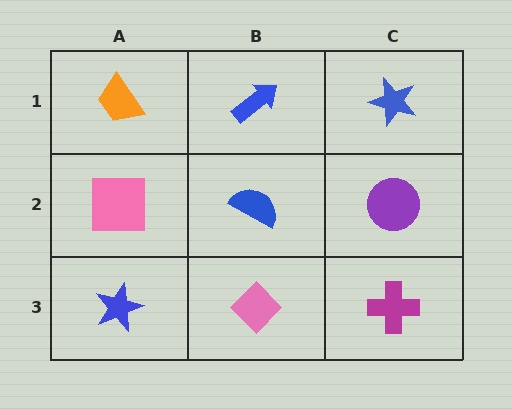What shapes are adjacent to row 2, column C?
A blue star (row 1, column C), a magenta cross (row 3, column C), a blue semicircle (row 2, column B).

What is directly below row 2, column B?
A pink diamond.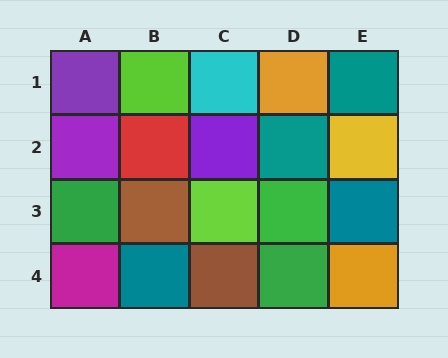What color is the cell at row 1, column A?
Purple.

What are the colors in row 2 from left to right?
Purple, red, purple, teal, yellow.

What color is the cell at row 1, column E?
Teal.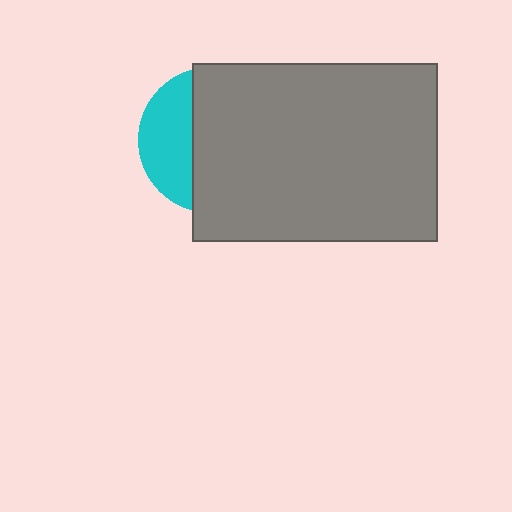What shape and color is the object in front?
The object in front is a gray rectangle.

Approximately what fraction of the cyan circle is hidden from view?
Roughly 67% of the cyan circle is hidden behind the gray rectangle.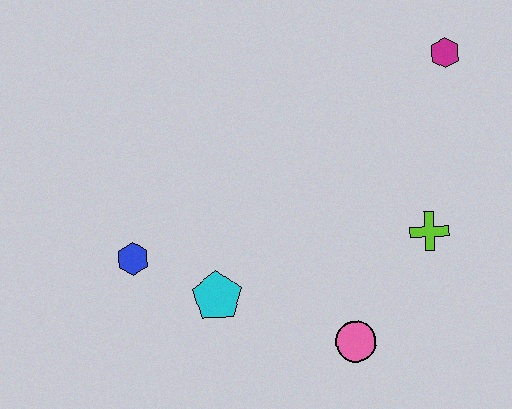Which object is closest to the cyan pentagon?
The blue hexagon is closest to the cyan pentagon.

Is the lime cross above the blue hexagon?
Yes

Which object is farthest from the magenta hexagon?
The blue hexagon is farthest from the magenta hexagon.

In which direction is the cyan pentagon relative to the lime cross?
The cyan pentagon is to the left of the lime cross.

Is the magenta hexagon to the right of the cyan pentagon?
Yes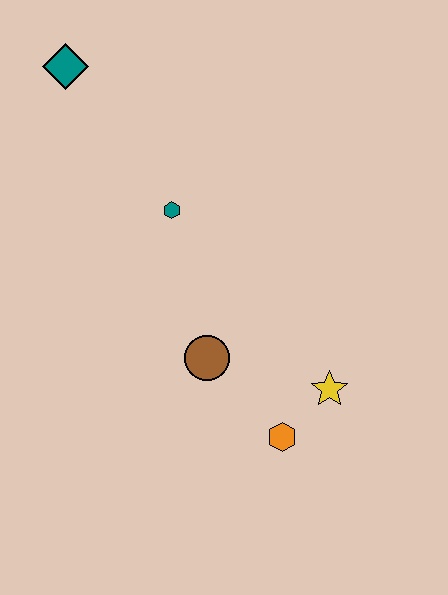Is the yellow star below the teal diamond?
Yes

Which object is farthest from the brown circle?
The teal diamond is farthest from the brown circle.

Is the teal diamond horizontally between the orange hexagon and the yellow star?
No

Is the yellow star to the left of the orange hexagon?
No